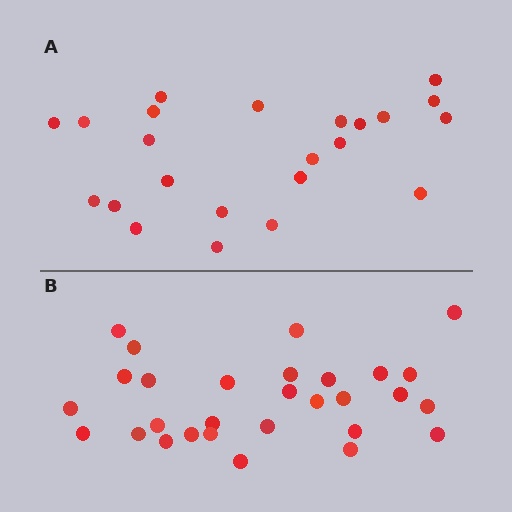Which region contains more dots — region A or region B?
Region B (the bottom region) has more dots.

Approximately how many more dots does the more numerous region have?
Region B has about 6 more dots than region A.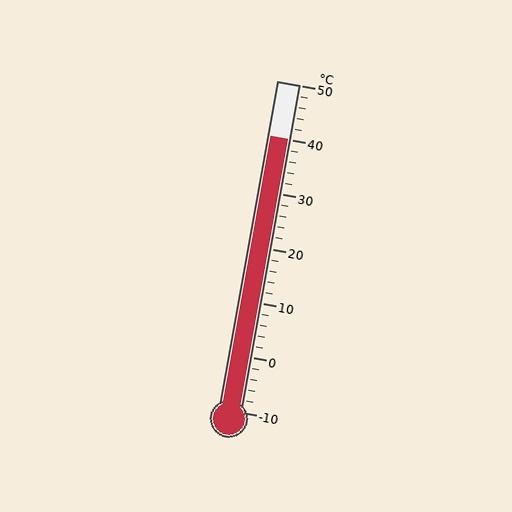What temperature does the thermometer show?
The thermometer shows approximately 40°C.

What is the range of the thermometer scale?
The thermometer scale ranges from -10°C to 50°C.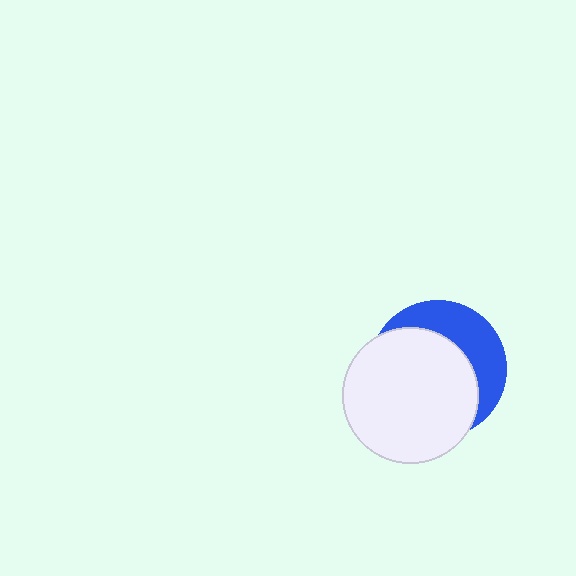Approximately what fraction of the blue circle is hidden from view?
Roughly 65% of the blue circle is hidden behind the white circle.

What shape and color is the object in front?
The object in front is a white circle.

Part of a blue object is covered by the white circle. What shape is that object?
It is a circle.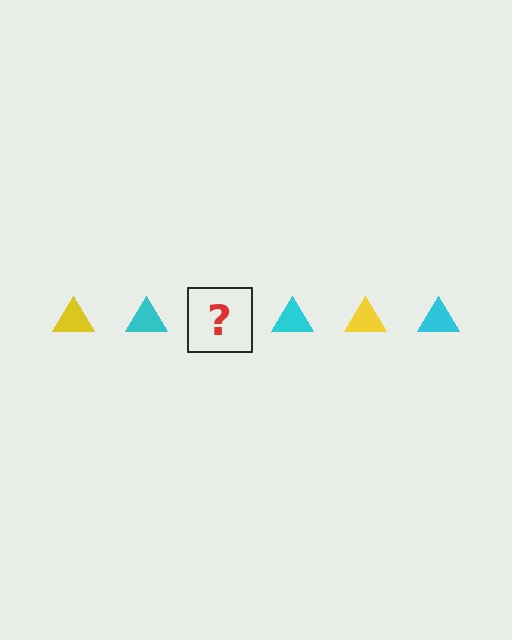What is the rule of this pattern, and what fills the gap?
The rule is that the pattern cycles through yellow, cyan triangles. The gap should be filled with a yellow triangle.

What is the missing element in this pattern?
The missing element is a yellow triangle.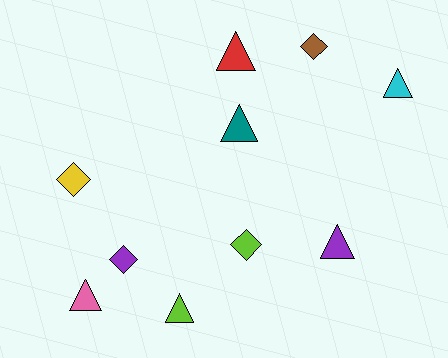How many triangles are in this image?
There are 6 triangles.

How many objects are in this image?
There are 10 objects.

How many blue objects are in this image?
There are no blue objects.